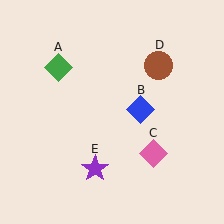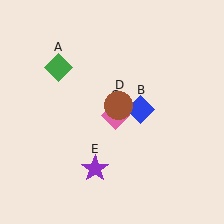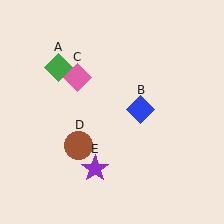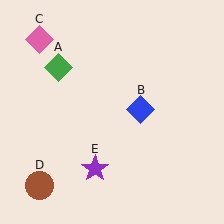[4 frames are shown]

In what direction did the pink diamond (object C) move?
The pink diamond (object C) moved up and to the left.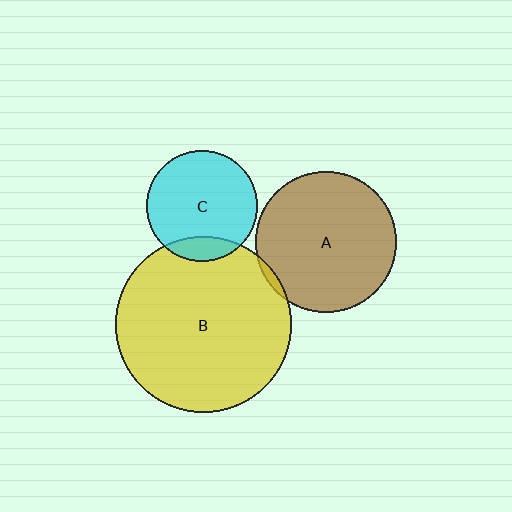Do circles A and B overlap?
Yes.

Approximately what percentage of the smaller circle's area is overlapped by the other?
Approximately 5%.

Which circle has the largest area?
Circle B (yellow).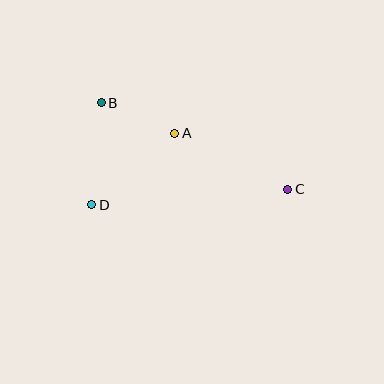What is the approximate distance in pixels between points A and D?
The distance between A and D is approximately 110 pixels.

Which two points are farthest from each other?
Points B and C are farthest from each other.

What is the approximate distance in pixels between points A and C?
The distance between A and C is approximately 126 pixels.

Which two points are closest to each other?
Points A and B are closest to each other.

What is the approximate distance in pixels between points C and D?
The distance between C and D is approximately 197 pixels.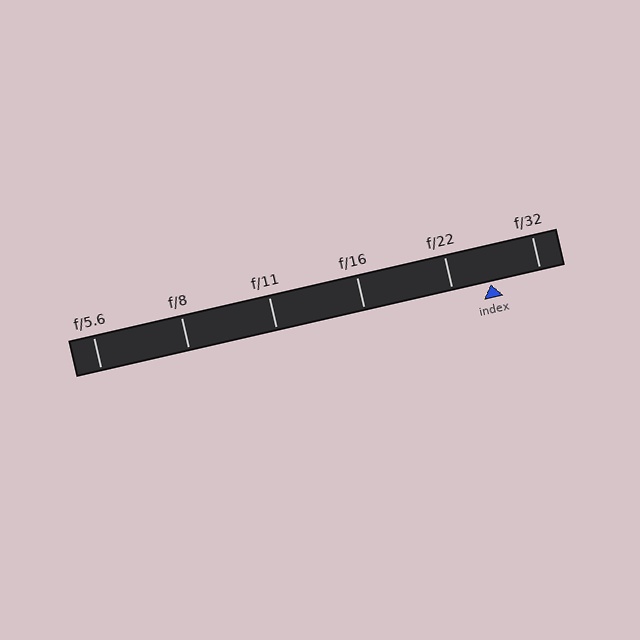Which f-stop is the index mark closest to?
The index mark is closest to f/22.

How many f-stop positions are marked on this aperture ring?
There are 6 f-stop positions marked.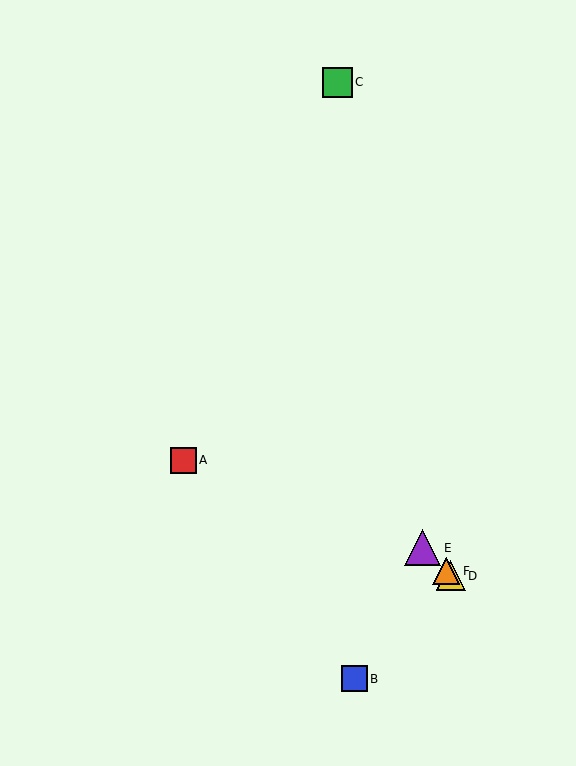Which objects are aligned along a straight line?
Objects D, E, F are aligned along a straight line.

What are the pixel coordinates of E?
Object E is at (423, 548).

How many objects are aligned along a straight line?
3 objects (D, E, F) are aligned along a straight line.